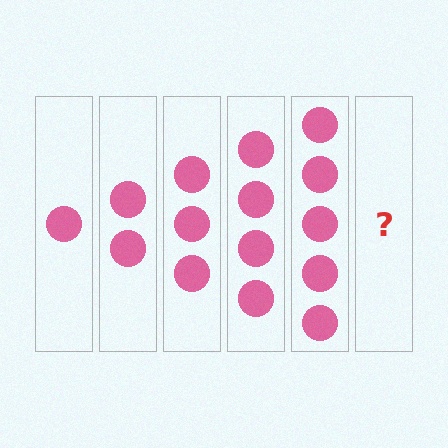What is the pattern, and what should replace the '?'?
The pattern is that each step adds one more circle. The '?' should be 6 circles.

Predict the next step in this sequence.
The next step is 6 circles.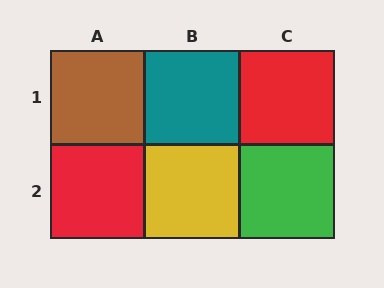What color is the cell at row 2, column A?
Red.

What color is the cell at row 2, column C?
Green.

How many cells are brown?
1 cell is brown.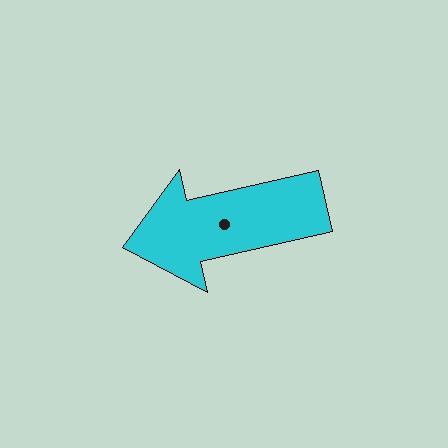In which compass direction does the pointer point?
West.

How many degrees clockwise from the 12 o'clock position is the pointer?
Approximately 257 degrees.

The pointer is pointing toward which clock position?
Roughly 9 o'clock.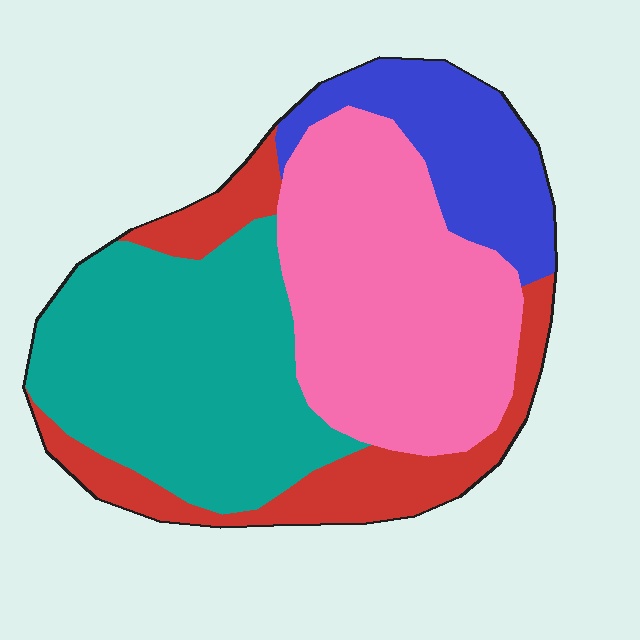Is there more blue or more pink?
Pink.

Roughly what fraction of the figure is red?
Red covers roughly 20% of the figure.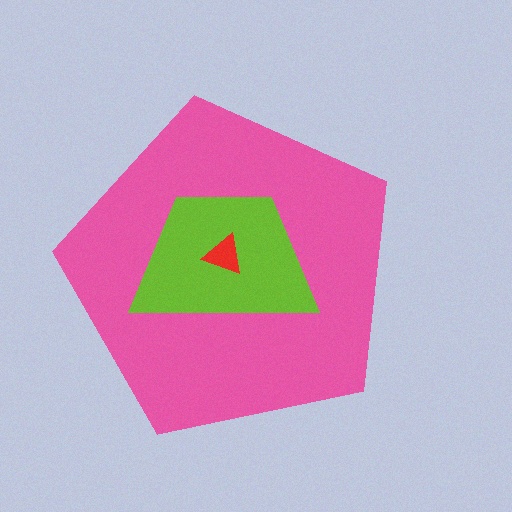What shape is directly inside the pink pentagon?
The lime trapezoid.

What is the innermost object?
The red triangle.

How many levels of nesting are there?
3.